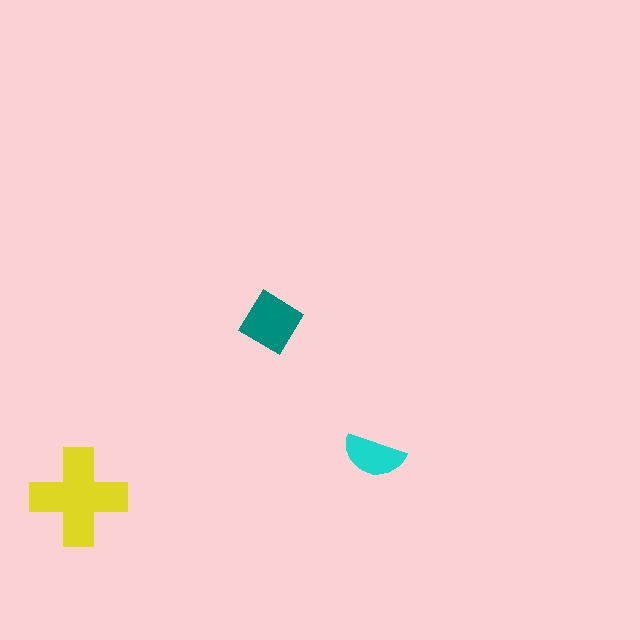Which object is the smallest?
The cyan semicircle.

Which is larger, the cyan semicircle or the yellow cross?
The yellow cross.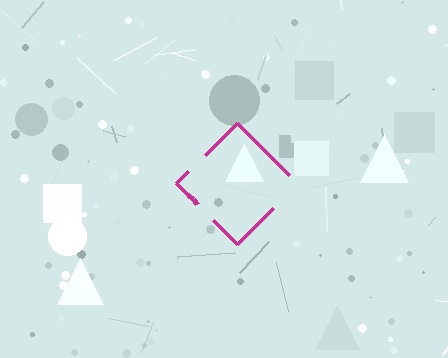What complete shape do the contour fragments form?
The contour fragments form a diamond.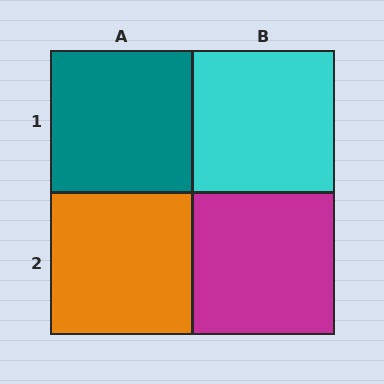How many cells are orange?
1 cell is orange.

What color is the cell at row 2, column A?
Orange.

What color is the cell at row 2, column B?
Magenta.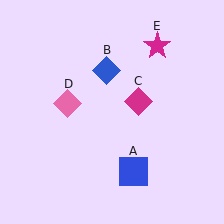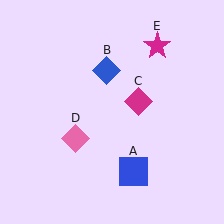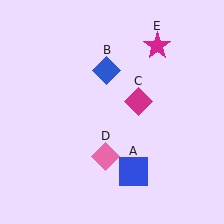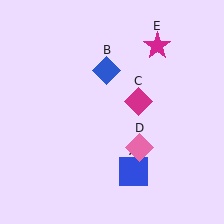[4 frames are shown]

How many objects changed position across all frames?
1 object changed position: pink diamond (object D).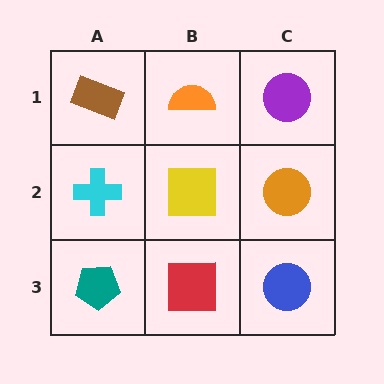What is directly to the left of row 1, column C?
An orange semicircle.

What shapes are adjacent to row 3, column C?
An orange circle (row 2, column C), a red square (row 3, column B).